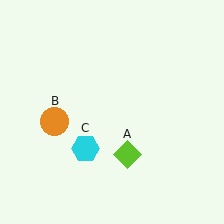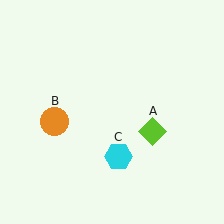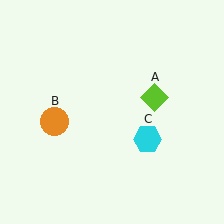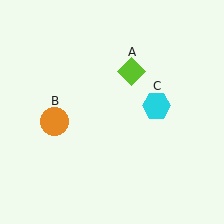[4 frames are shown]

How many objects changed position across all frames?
2 objects changed position: lime diamond (object A), cyan hexagon (object C).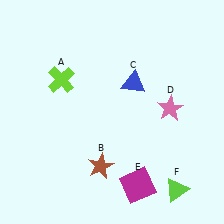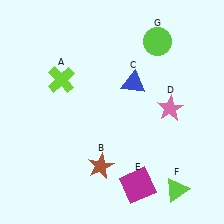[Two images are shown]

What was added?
A lime circle (G) was added in Image 2.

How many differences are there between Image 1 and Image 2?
There is 1 difference between the two images.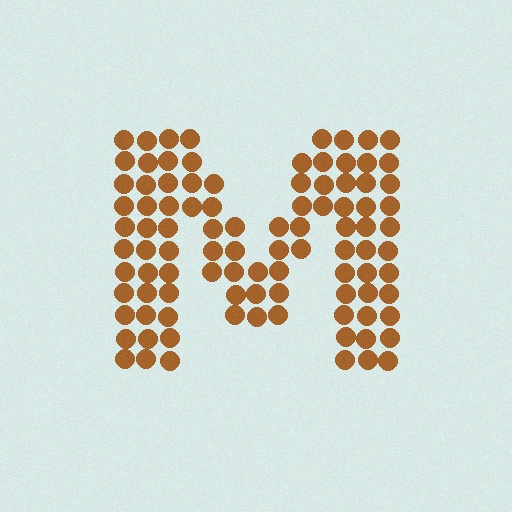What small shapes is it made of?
It is made of small circles.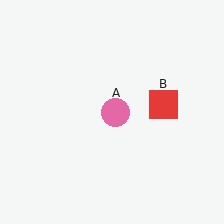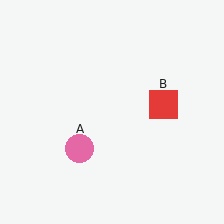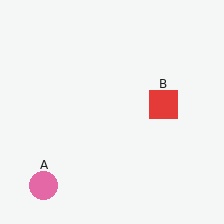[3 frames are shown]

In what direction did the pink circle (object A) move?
The pink circle (object A) moved down and to the left.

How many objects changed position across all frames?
1 object changed position: pink circle (object A).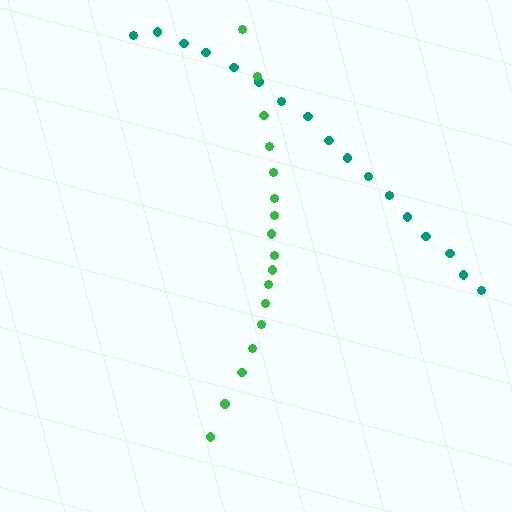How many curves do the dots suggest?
There are 2 distinct paths.